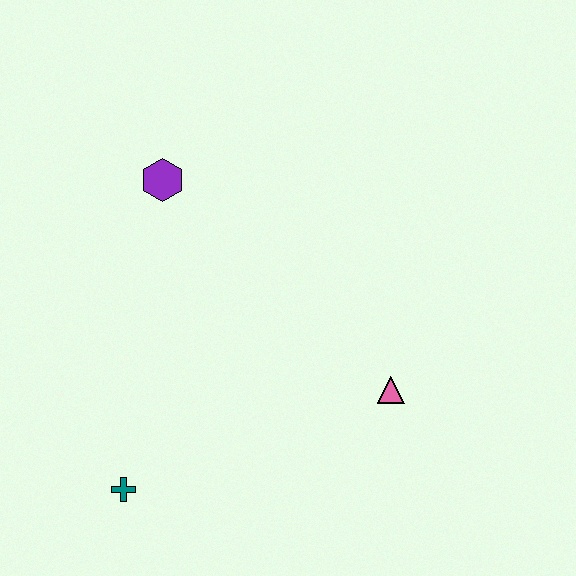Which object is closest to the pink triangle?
The teal cross is closest to the pink triangle.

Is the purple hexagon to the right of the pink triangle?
No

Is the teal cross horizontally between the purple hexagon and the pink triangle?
No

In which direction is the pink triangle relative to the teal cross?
The pink triangle is to the right of the teal cross.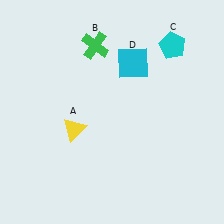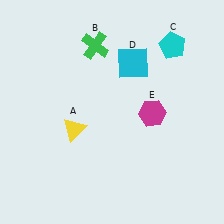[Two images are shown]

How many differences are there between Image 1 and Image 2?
There is 1 difference between the two images.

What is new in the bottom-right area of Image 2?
A magenta hexagon (E) was added in the bottom-right area of Image 2.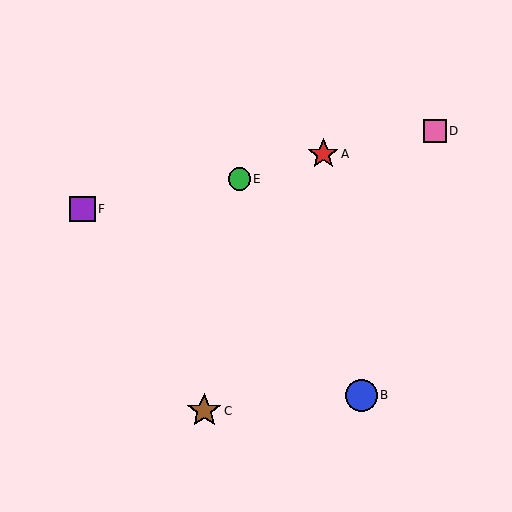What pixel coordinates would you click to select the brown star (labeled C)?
Click at (204, 411) to select the brown star C.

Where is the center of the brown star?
The center of the brown star is at (204, 411).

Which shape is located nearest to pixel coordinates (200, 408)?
The brown star (labeled C) at (204, 411) is nearest to that location.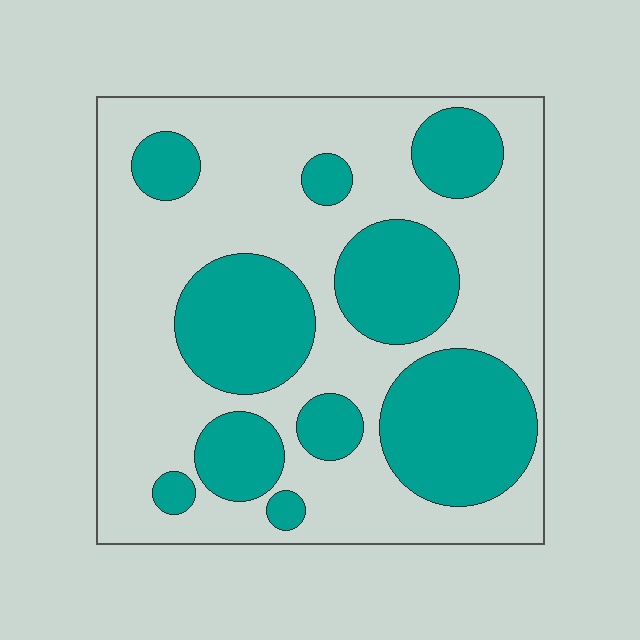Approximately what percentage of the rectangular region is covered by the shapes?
Approximately 35%.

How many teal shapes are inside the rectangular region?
10.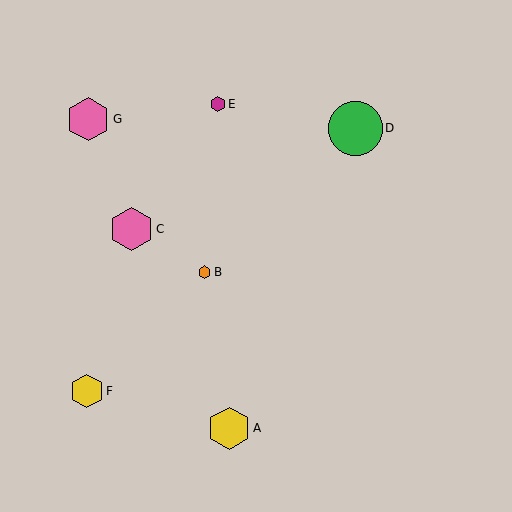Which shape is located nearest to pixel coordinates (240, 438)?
The yellow hexagon (labeled A) at (229, 428) is nearest to that location.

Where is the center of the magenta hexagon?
The center of the magenta hexagon is at (218, 104).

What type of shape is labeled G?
Shape G is a pink hexagon.